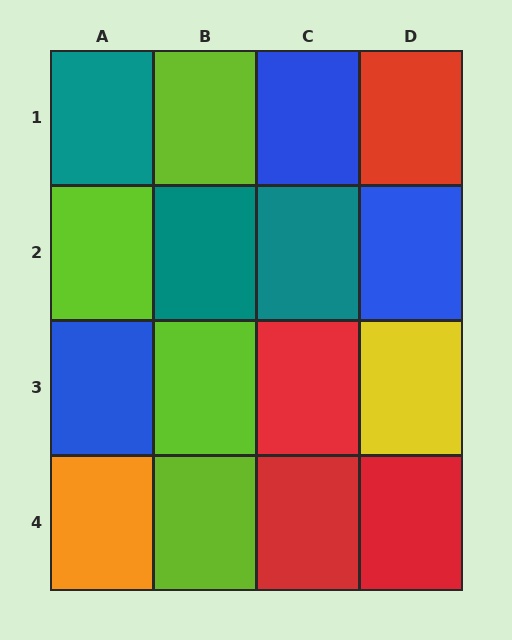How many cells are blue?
3 cells are blue.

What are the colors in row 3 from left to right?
Blue, lime, red, yellow.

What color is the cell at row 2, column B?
Teal.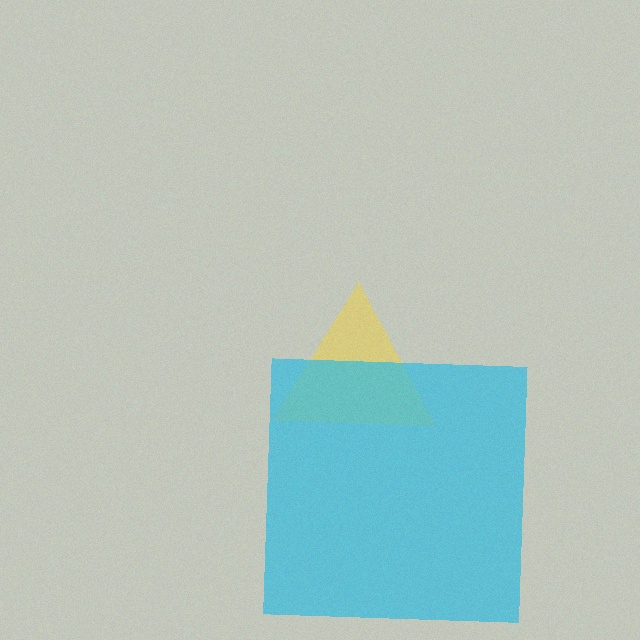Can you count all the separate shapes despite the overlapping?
Yes, there are 2 separate shapes.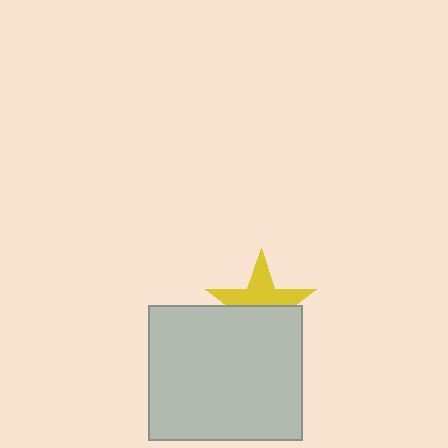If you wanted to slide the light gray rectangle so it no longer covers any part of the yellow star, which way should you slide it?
Slide it down — that is the most direct way to separate the two shapes.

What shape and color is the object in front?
The object in front is a light gray rectangle.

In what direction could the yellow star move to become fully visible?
The yellow star could move up. That would shift it out from behind the light gray rectangle entirely.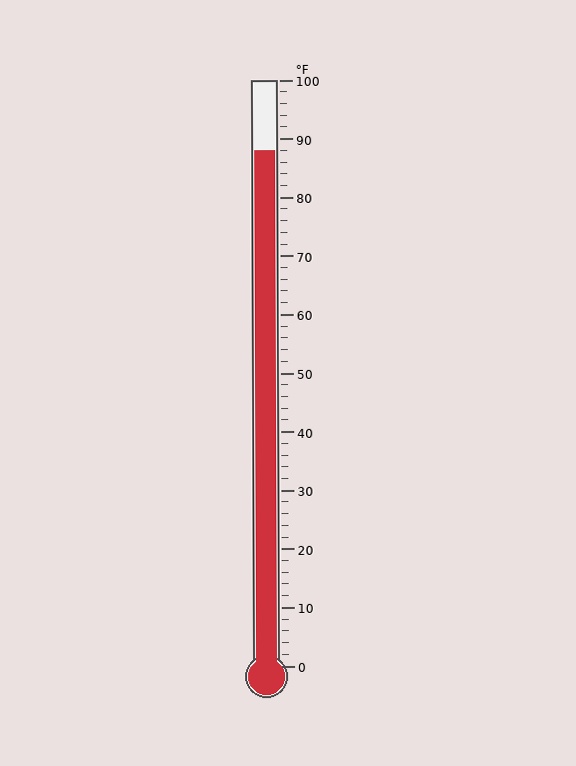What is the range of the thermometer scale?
The thermometer scale ranges from 0°F to 100°F.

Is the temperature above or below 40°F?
The temperature is above 40°F.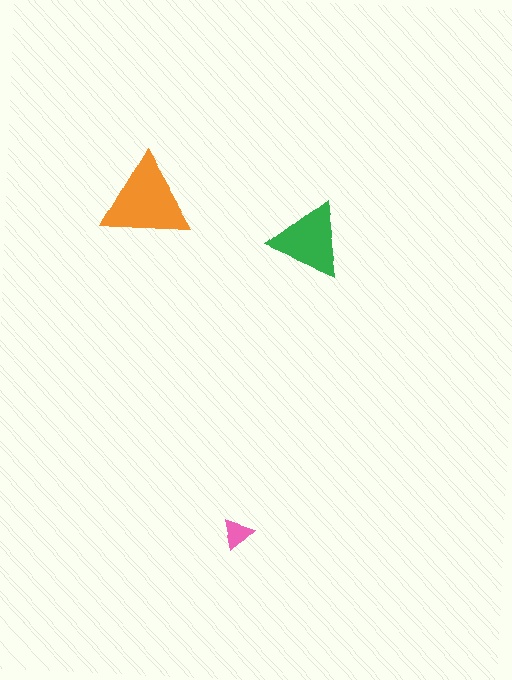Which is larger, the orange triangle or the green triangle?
The orange one.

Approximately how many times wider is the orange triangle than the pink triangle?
About 3 times wider.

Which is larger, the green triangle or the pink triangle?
The green one.